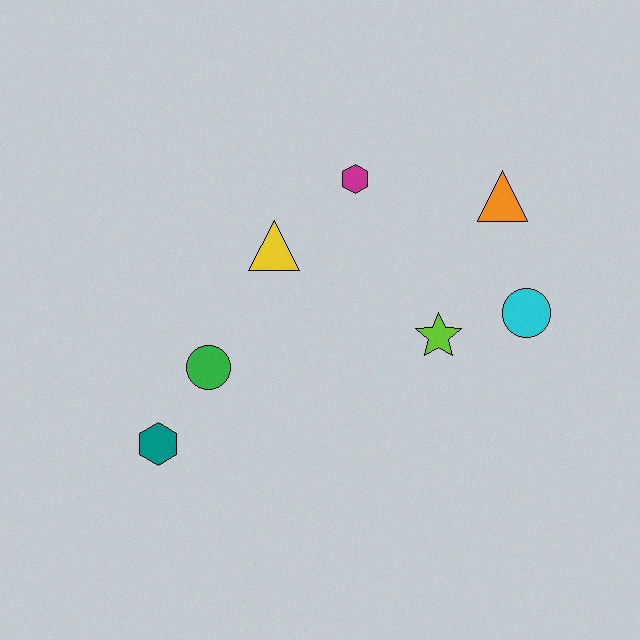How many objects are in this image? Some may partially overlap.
There are 7 objects.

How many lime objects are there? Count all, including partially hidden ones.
There is 1 lime object.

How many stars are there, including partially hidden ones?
There is 1 star.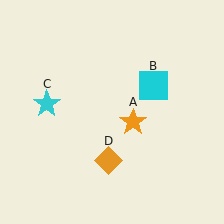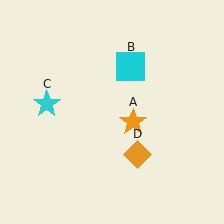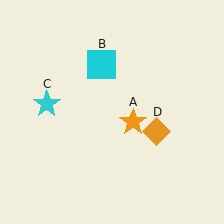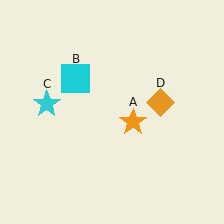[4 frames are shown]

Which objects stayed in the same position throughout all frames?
Orange star (object A) and cyan star (object C) remained stationary.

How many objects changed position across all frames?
2 objects changed position: cyan square (object B), orange diamond (object D).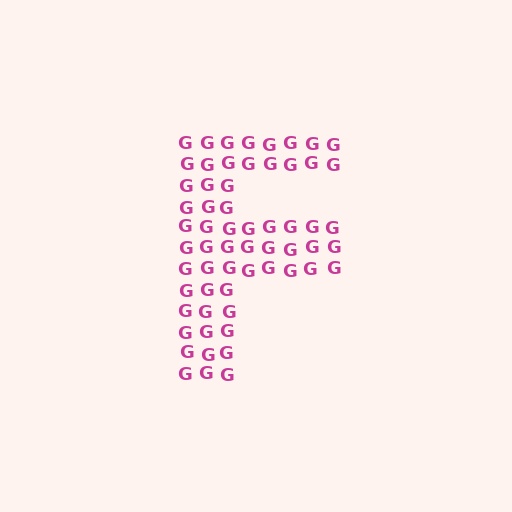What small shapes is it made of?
It is made of small letter G's.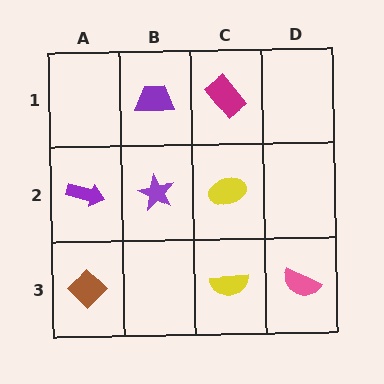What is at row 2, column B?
A purple star.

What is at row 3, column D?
A pink semicircle.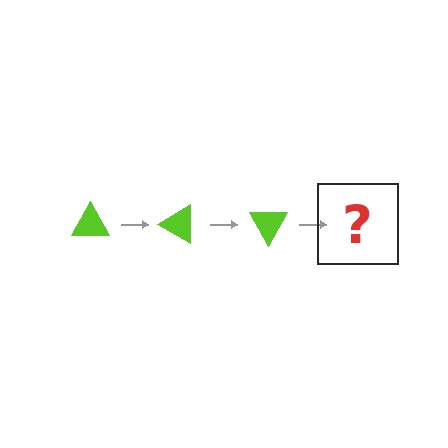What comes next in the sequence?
The next element should be a lime triangle rotated 90 degrees.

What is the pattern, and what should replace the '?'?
The pattern is that the triangle rotates 30 degrees each step. The '?' should be a lime triangle rotated 90 degrees.